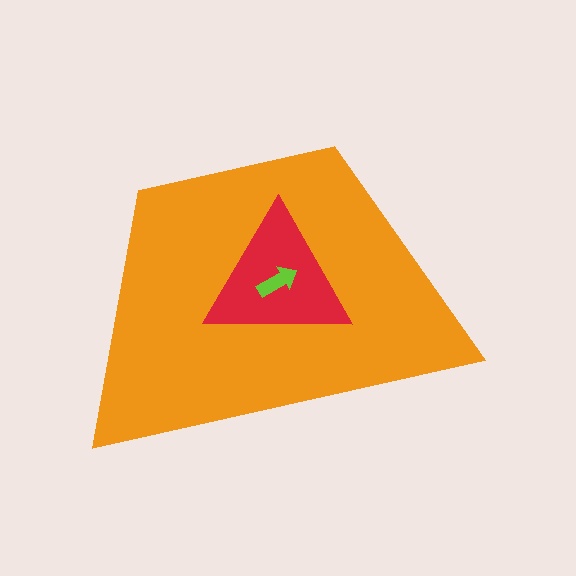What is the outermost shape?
The orange trapezoid.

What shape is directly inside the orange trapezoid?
The red triangle.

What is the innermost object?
The lime arrow.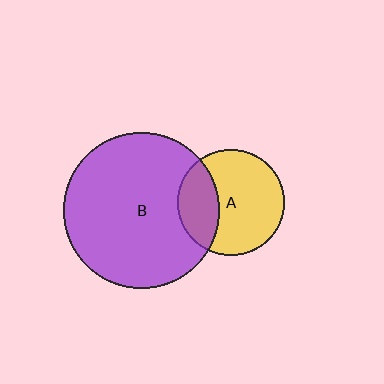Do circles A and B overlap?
Yes.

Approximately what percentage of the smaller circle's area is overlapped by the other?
Approximately 30%.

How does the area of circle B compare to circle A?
Approximately 2.1 times.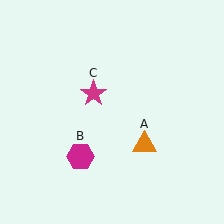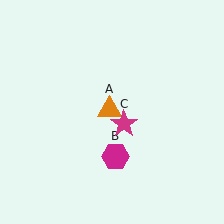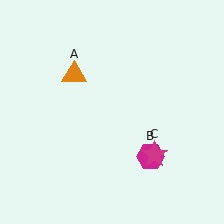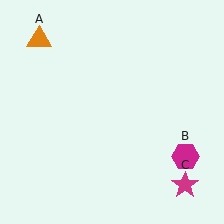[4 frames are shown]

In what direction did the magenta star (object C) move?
The magenta star (object C) moved down and to the right.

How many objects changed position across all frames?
3 objects changed position: orange triangle (object A), magenta hexagon (object B), magenta star (object C).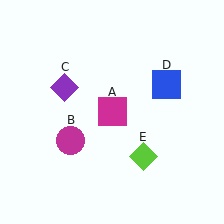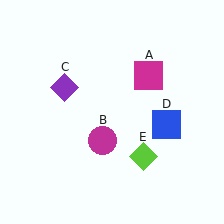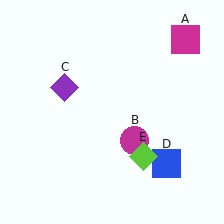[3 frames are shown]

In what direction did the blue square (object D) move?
The blue square (object D) moved down.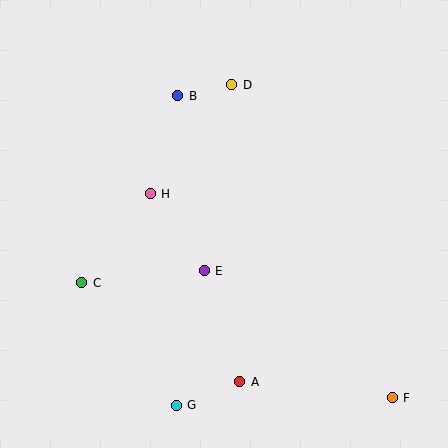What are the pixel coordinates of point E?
Point E is at (204, 271).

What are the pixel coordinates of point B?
Point B is at (178, 96).